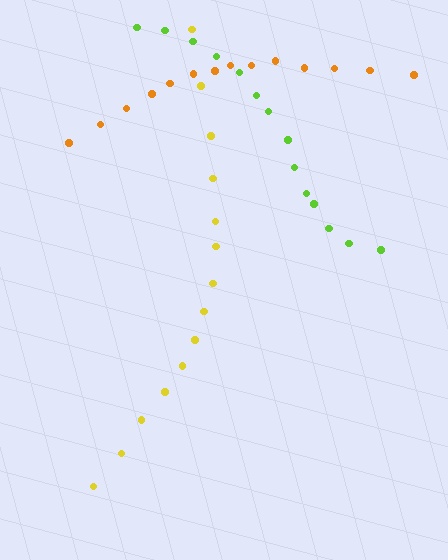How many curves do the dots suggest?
There are 3 distinct paths.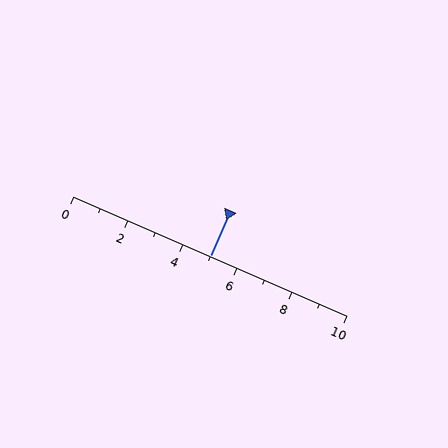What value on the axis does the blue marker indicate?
The marker indicates approximately 5.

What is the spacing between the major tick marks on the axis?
The major ticks are spaced 2 apart.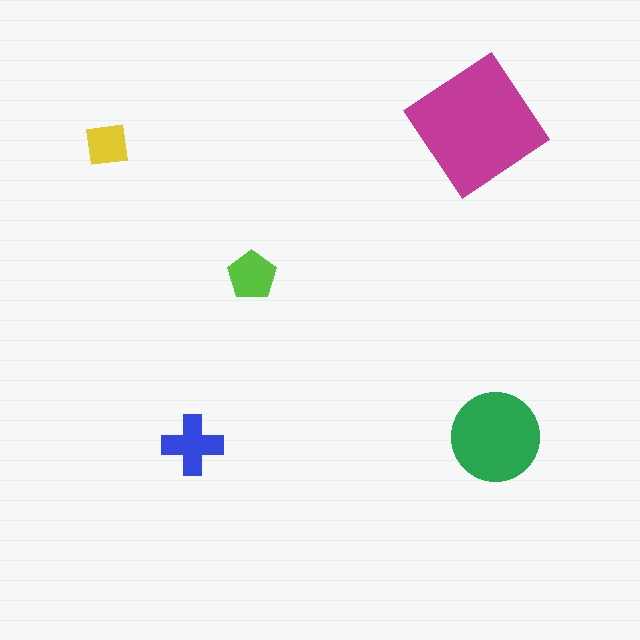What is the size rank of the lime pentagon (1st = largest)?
4th.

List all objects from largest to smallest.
The magenta diamond, the green circle, the blue cross, the lime pentagon, the yellow square.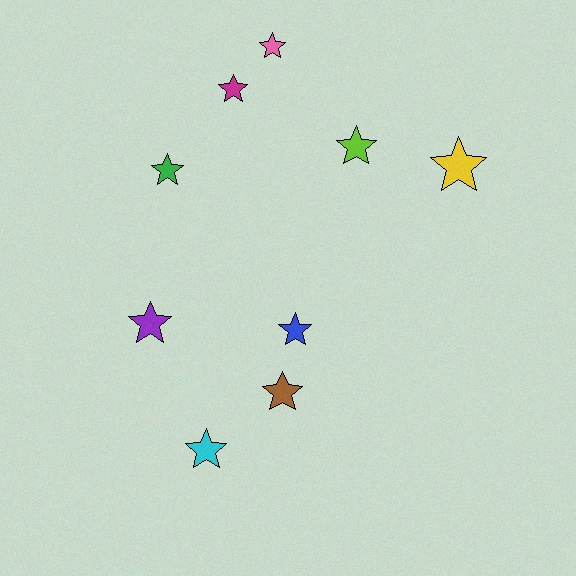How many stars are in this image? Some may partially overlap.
There are 9 stars.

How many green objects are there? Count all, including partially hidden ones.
There is 1 green object.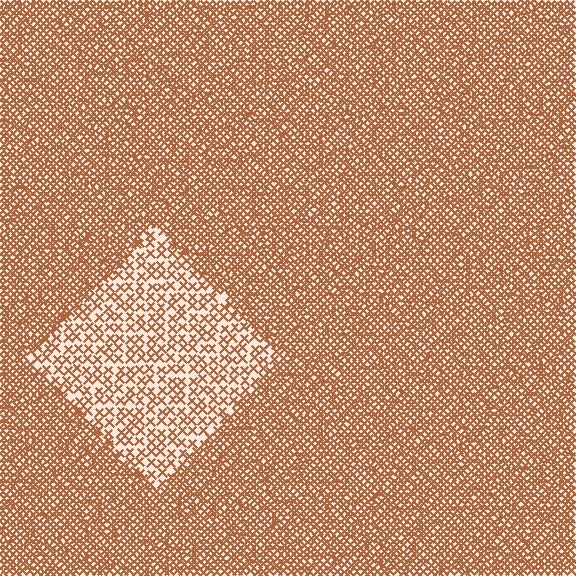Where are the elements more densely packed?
The elements are more densely packed outside the diamond boundary.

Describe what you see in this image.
The image contains small brown elements arranged at two different densities. A diamond-shaped region is visible where the elements are less densely packed than the surrounding area.